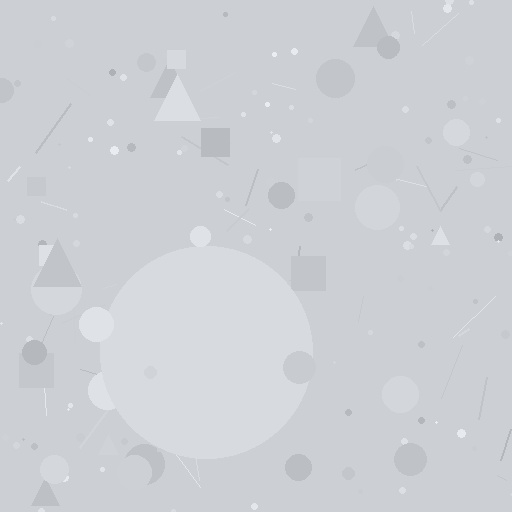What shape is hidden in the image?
A circle is hidden in the image.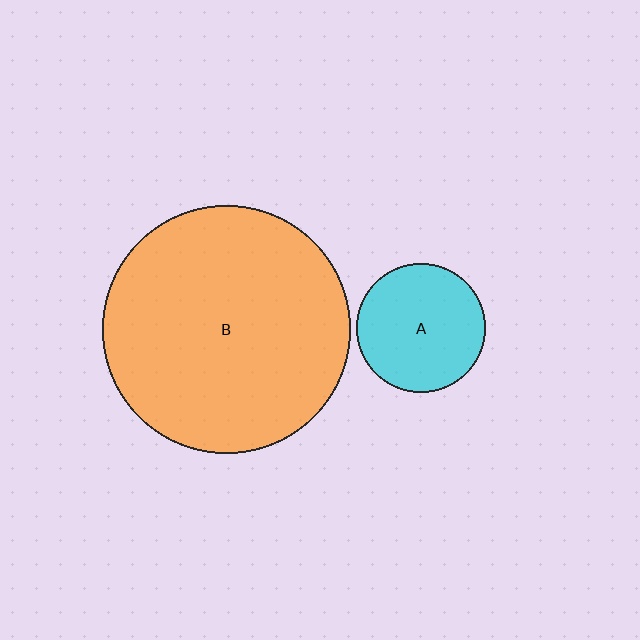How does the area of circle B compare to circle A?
Approximately 3.7 times.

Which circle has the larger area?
Circle B (orange).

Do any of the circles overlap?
No, none of the circles overlap.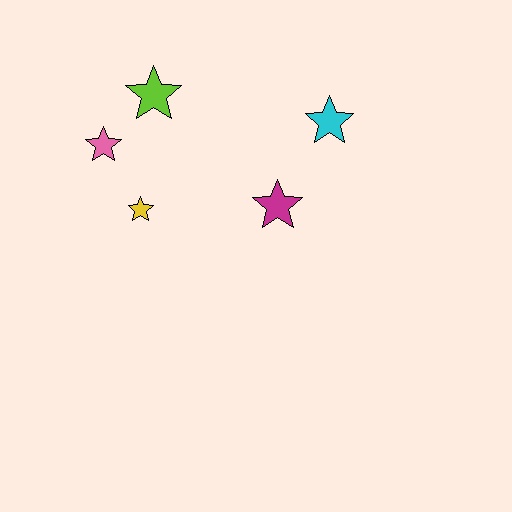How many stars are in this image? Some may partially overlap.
There are 5 stars.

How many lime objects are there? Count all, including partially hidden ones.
There is 1 lime object.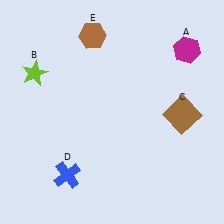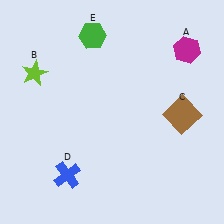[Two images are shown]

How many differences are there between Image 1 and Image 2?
There is 1 difference between the two images.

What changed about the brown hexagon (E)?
In Image 1, E is brown. In Image 2, it changed to green.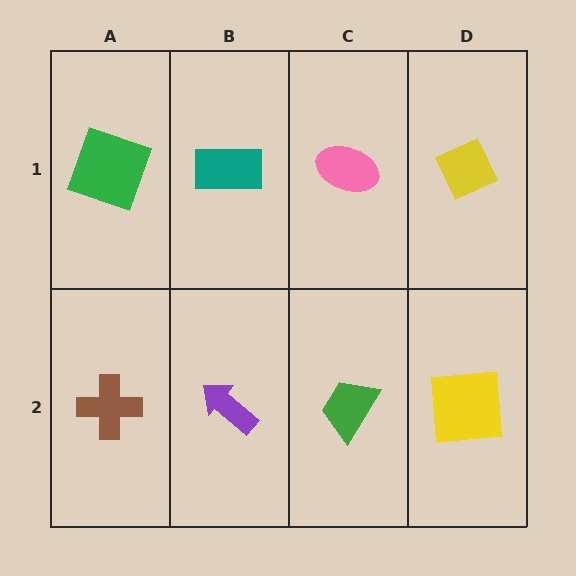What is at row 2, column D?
A yellow square.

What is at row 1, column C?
A pink ellipse.